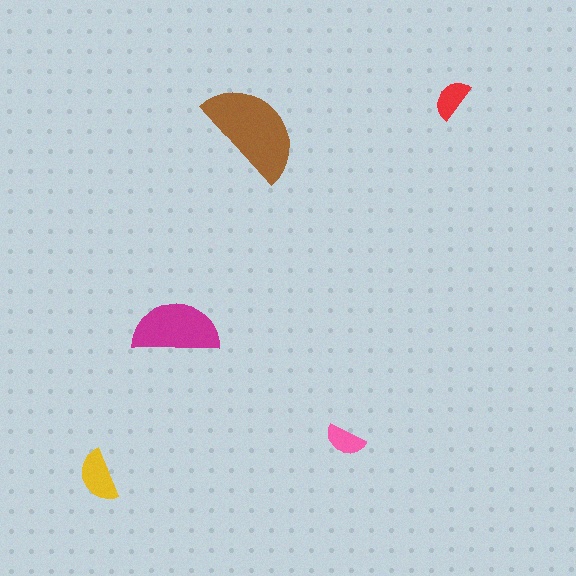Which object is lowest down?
The yellow semicircle is bottommost.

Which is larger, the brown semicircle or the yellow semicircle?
The brown one.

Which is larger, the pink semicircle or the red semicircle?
The red one.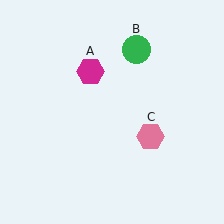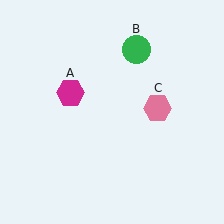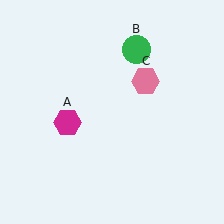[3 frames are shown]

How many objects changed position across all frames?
2 objects changed position: magenta hexagon (object A), pink hexagon (object C).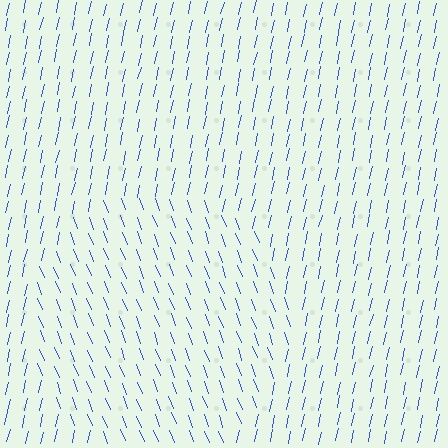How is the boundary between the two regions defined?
The boundary is defined purely by a change in line orientation (approximately 33 degrees difference). All lines are the same color and thickness.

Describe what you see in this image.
The image is filled with small blue line segments. A circle region in the image has lines oriented differently from the surrounding lines, creating a visible texture boundary.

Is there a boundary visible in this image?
Yes, there is a texture boundary formed by a change in line orientation.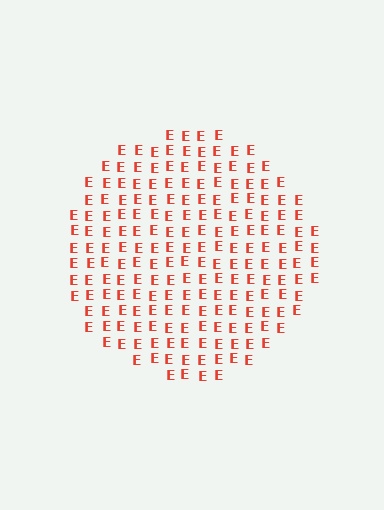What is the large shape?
The large shape is a circle.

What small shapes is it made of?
It is made of small letter E's.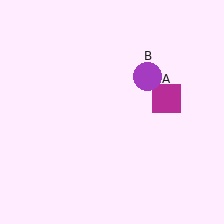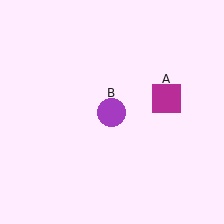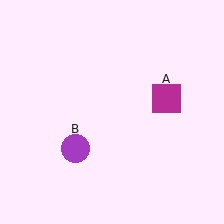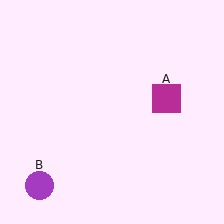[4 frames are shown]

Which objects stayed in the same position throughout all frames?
Magenta square (object A) remained stationary.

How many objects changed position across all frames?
1 object changed position: purple circle (object B).